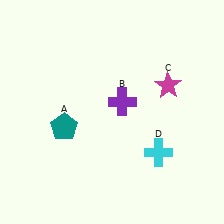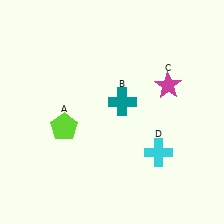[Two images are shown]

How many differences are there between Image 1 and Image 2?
There are 2 differences between the two images.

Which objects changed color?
A changed from teal to lime. B changed from purple to teal.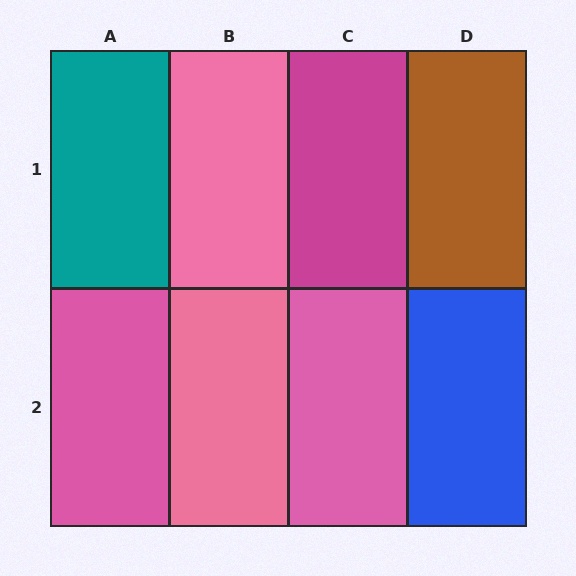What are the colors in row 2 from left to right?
Pink, pink, pink, blue.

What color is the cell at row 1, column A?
Teal.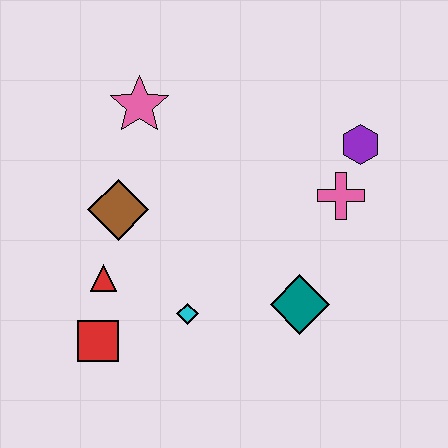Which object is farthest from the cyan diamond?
The purple hexagon is farthest from the cyan diamond.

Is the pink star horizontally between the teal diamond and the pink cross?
No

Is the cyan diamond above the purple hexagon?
No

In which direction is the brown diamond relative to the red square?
The brown diamond is above the red square.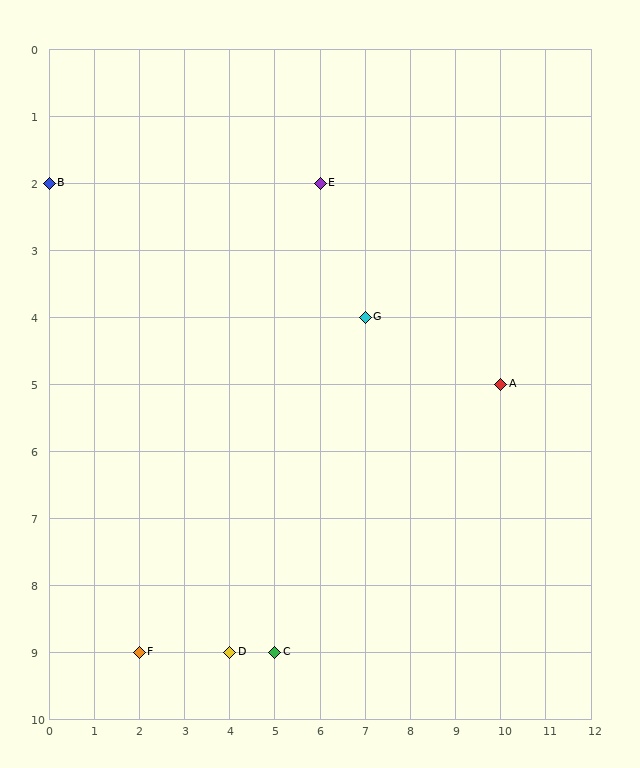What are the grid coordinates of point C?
Point C is at grid coordinates (5, 9).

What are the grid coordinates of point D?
Point D is at grid coordinates (4, 9).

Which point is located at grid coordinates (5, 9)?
Point C is at (5, 9).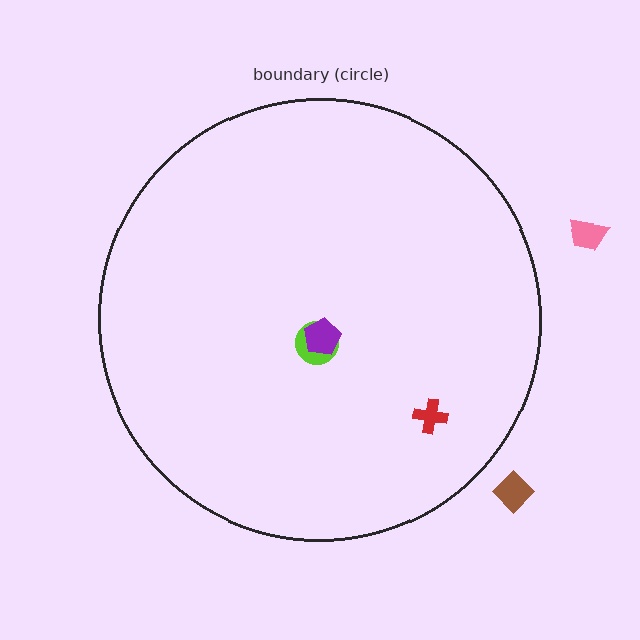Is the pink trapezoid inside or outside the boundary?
Outside.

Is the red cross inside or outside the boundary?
Inside.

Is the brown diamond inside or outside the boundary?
Outside.